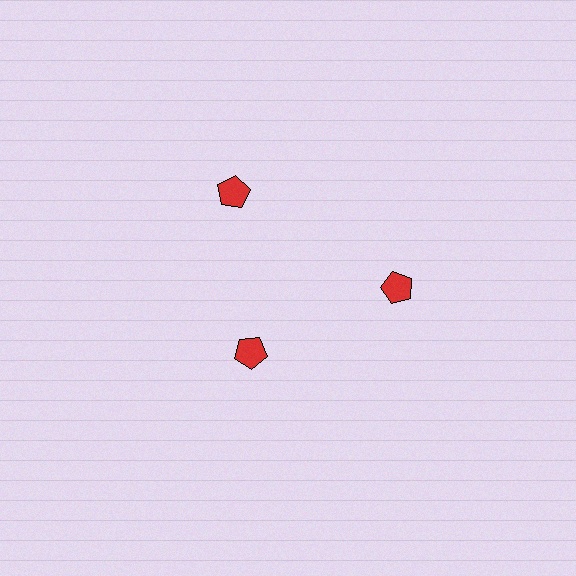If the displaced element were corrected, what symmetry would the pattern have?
It would have 3-fold rotational symmetry — the pattern would map onto itself every 120 degrees.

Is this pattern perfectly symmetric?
No. The 3 red pentagons are arranged in a ring, but one element near the 7 o'clock position is pulled inward toward the center, breaking the 3-fold rotational symmetry.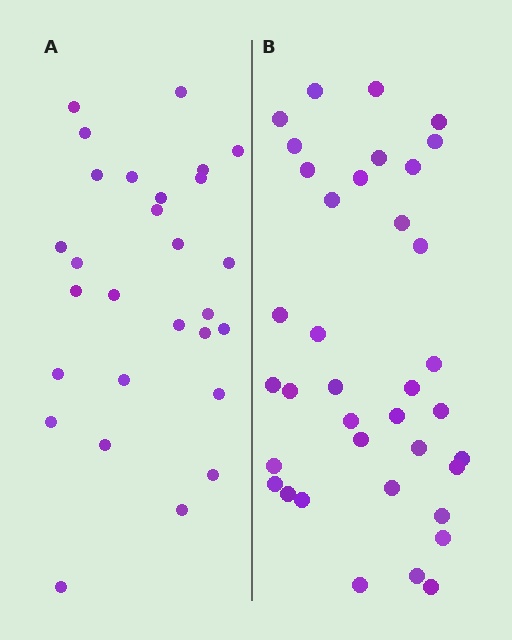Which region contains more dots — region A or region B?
Region B (the right region) has more dots.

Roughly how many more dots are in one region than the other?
Region B has roughly 8 or so more dots than region A.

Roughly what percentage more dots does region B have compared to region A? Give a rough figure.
About 30% more.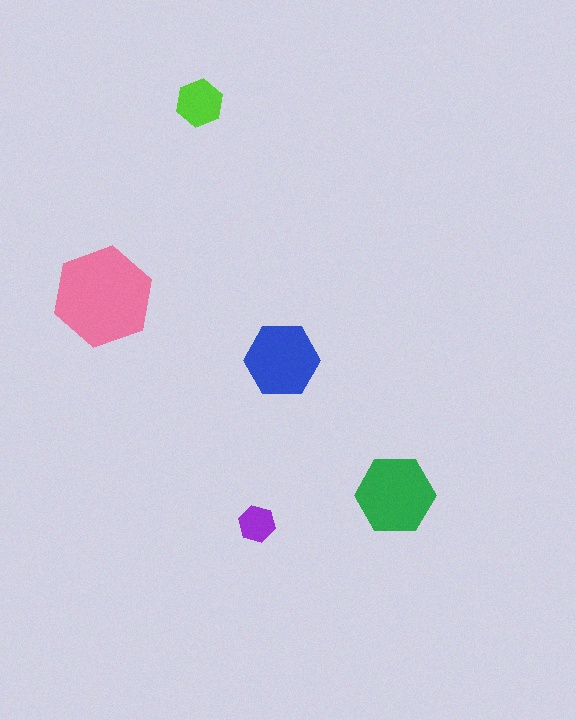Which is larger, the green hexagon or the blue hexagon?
The green one.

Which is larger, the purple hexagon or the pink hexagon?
The pink one.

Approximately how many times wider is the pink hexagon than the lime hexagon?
About 2 times wider.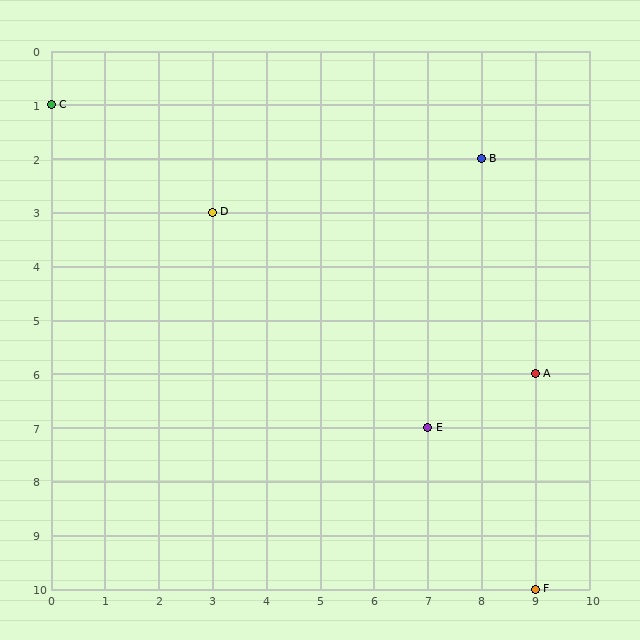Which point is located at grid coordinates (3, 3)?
Point D is at (3, 3).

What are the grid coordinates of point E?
Point E is at grid coordinates (7, 7).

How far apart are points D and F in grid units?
Points D and F are 6 columns and 7 rows apart (about 9.2 grid units diagonally).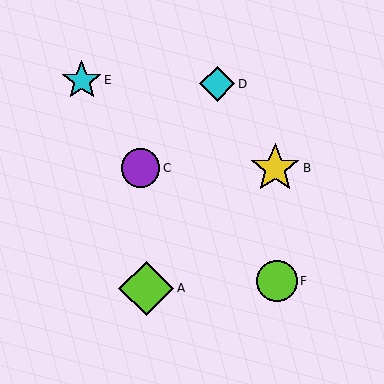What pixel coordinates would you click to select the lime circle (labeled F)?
Click at (277, 281) to select the lime circle F.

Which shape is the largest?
The lime diamond (labeled A) is the largest.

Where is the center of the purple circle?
The center of the purple circle is at (141, 168).